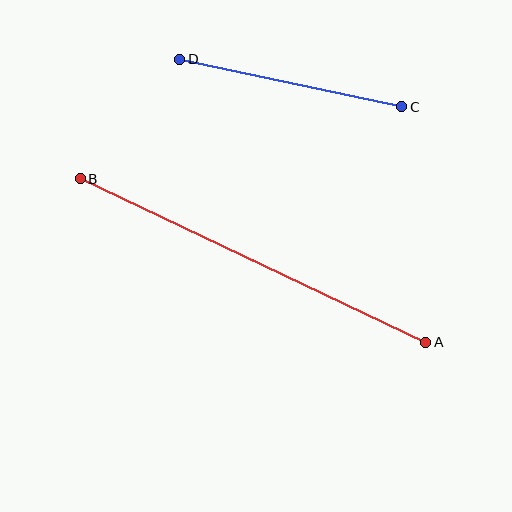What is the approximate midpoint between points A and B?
The midpoint is at approximately (253, 260) pixels.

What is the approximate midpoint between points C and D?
The midpoint is at approximately (291, 83) pixels.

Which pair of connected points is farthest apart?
Points A and B are farthest apart.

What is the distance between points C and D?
The distance is approximately 227 pixels.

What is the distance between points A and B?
The distance is approximately 382 pixels.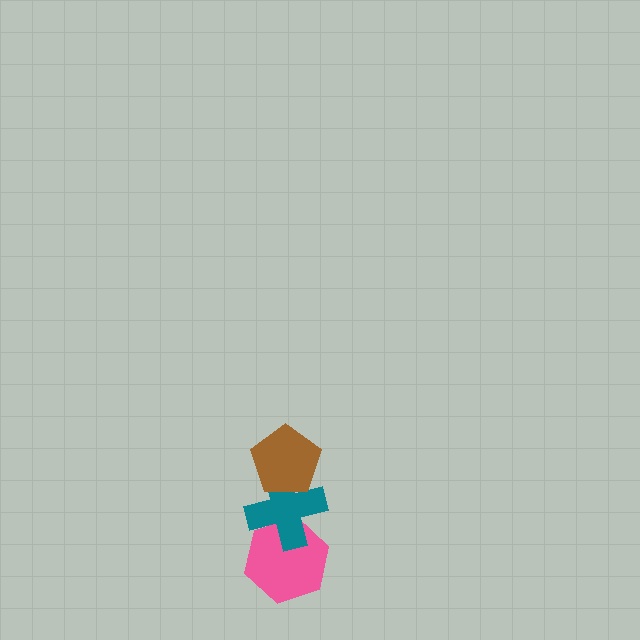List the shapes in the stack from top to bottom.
From top to bottom: the brown pentagon, the teal cross, the pink hexagon.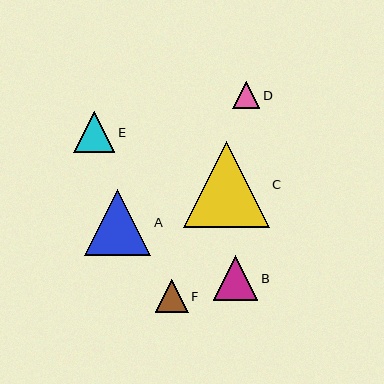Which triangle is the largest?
Triangle C is the largest with a size of approximately 86 pixels.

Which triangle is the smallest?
Triangle D is the smallest with a size of approximately 27 pixels.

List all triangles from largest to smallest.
From largest to smallest: C, A, B, E, F, D.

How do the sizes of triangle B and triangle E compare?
Triangle B and triangle E are approximately the same size.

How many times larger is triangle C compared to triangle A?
Triangle C is approximately 1.3 times the size of triangle A.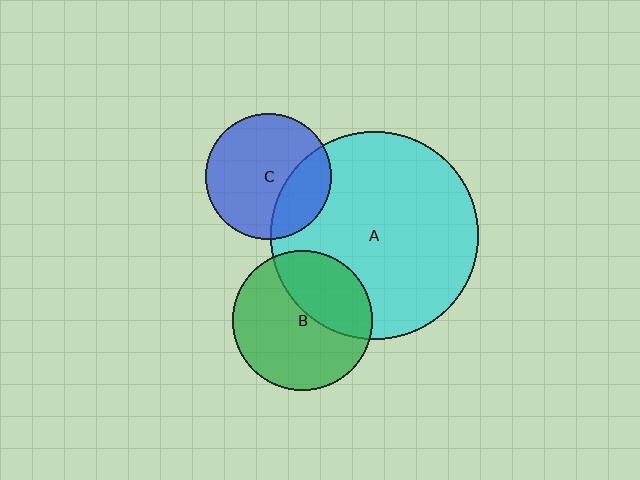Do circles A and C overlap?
Yes.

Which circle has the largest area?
Circle A (cyan).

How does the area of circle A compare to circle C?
Approximately 2.7 times.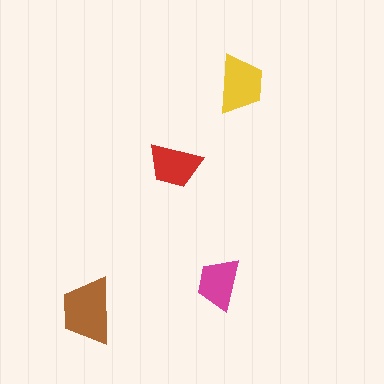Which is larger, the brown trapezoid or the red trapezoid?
The brown one.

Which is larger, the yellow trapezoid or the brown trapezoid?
The brown one.